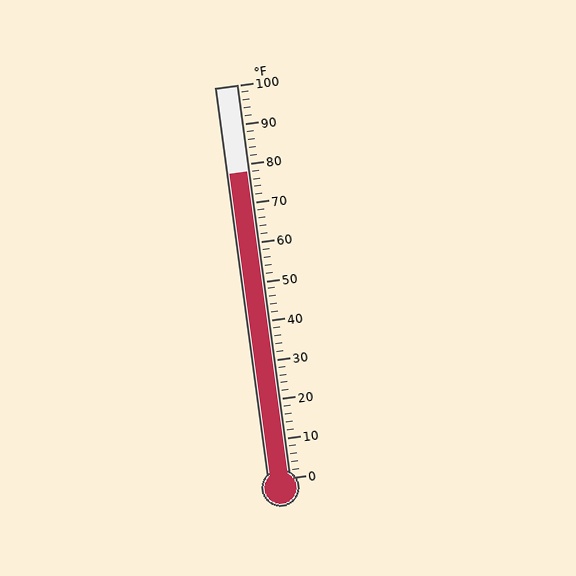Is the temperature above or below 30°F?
The temperature is above 30°F.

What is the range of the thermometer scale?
The thermometer scale ranges from 0°F to 100°F.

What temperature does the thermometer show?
The thermometer shows approximately 78°F.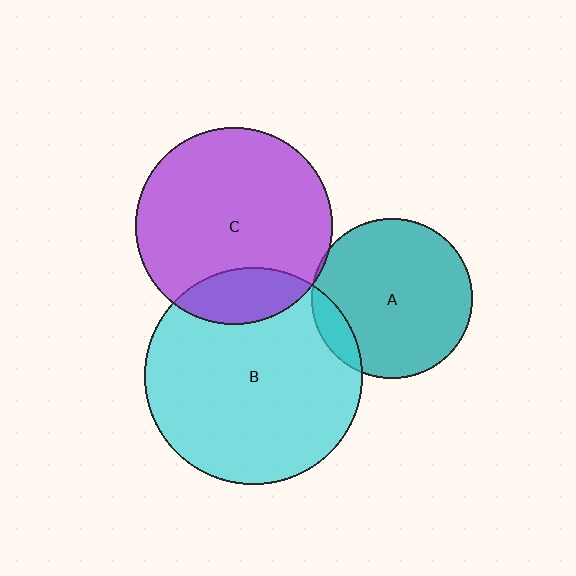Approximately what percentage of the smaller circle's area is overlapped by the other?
Approximately 20%.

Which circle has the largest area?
Circle B (cyan).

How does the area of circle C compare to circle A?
Approximately 1.5 times.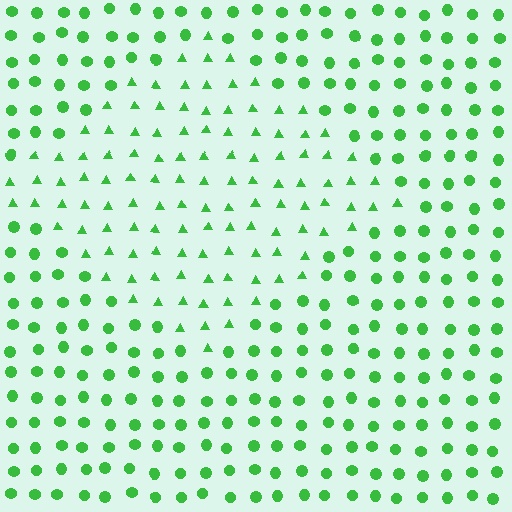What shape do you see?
I see a diamond.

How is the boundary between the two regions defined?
The boundary is defined by a change in element shape: triangles inside vs. circles outside. All elements share the same color and spacing.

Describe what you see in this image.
The image is filled with small green elements arranged in a uniform grid. A diamond-shaped region contains triangles, while the surrounding area contains circles. The boundary is defined purely by the change in element shape.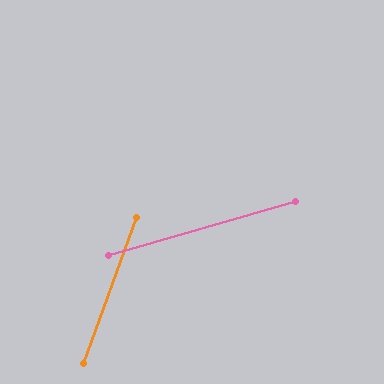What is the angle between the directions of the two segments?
Approximately 54 degrees.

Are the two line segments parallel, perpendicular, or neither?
Neither parallel nor perpendicular — they differ by about 54°.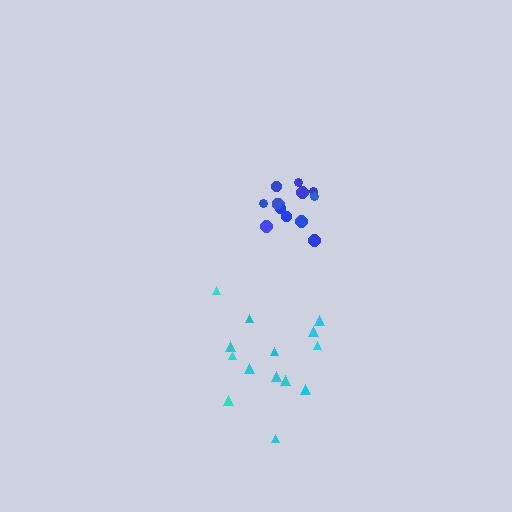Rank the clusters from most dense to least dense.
blue, cyan.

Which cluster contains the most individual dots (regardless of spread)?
Cyan (14).